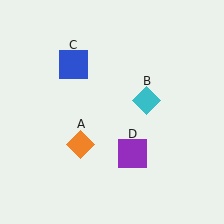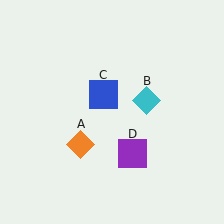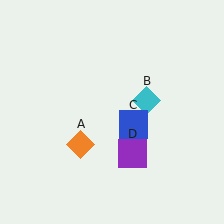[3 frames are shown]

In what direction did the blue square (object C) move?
The blue square (object C) moved down and to the right.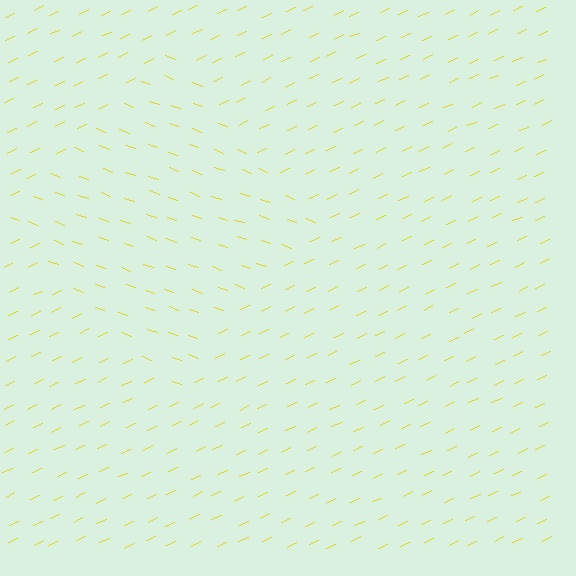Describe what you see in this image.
The image is filled with small yellow line segments. A diamond region in the image has lines oriented differently from the surrounding lines, creating a visible texture boundary.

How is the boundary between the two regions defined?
The boundary is defined purely by a change in line orientation (approximately 45 degrees difference). All lines are the same color and thickness.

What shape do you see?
I see a diamond.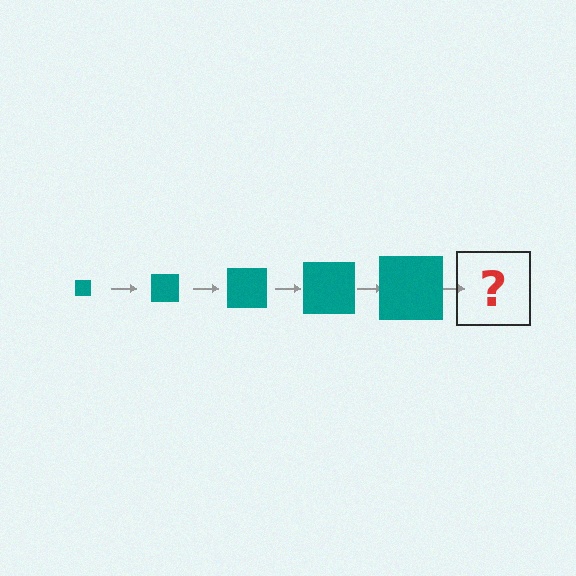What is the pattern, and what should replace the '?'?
The pattern is that the square gets progressively larger each step. The '?' should be a teal square, larger than the previous one.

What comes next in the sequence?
The next element should be a teal square, larger than the previous one.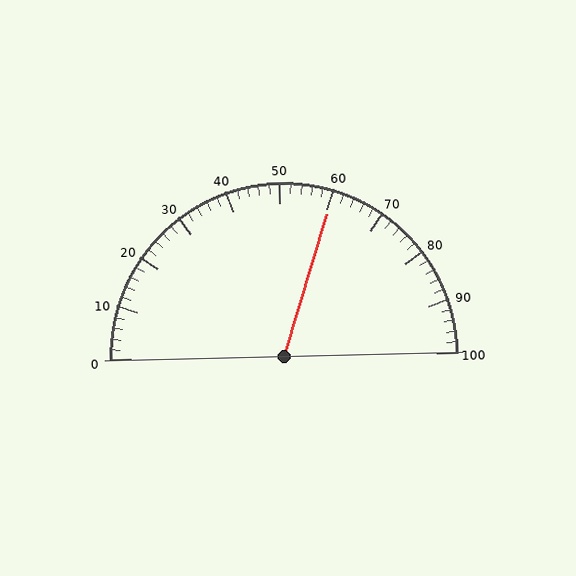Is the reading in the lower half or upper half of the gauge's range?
The reading is in the upper half of the range (0 to 100).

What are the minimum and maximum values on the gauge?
The gauge ranges from 0 to 100.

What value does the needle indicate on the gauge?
The needle indicates approximately 60.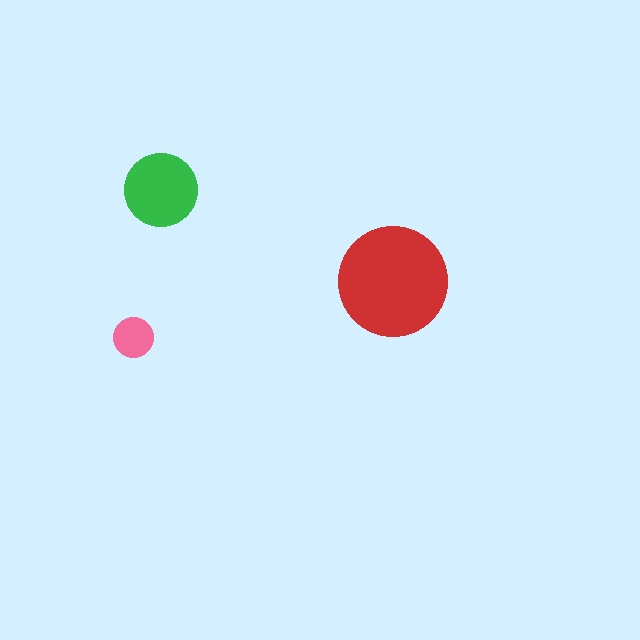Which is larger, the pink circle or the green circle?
The green one.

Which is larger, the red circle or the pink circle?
The red one.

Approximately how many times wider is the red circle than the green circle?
About 1.5 times wider.